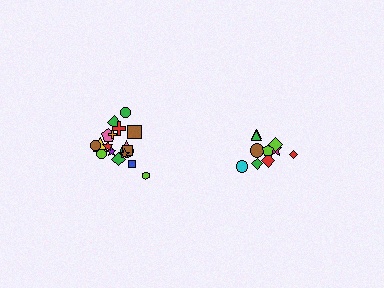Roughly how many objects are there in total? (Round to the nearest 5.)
Roughly 30 objects in total.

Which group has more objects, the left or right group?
The left group.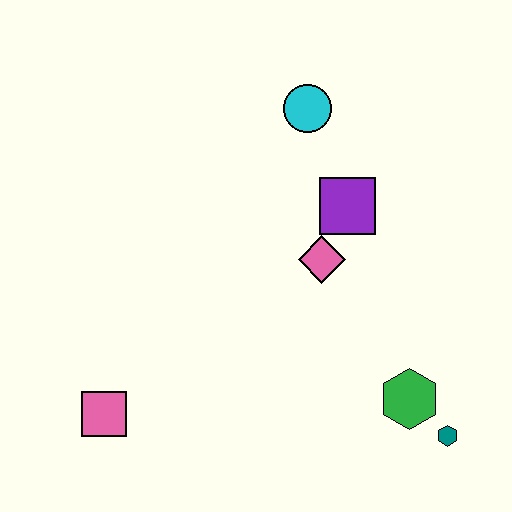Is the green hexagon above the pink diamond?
No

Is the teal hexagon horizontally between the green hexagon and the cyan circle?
No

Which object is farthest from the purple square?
The pink square is farthest from the purple square.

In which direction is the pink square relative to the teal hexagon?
The pink square is to the left of the teal hexagon.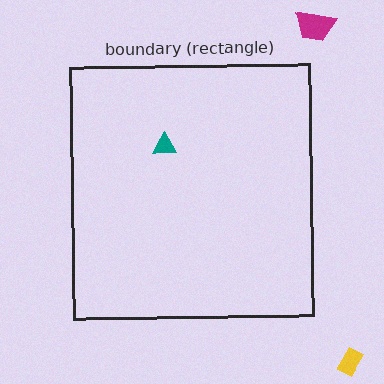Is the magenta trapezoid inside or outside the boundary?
Outside.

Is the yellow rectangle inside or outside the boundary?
Outside.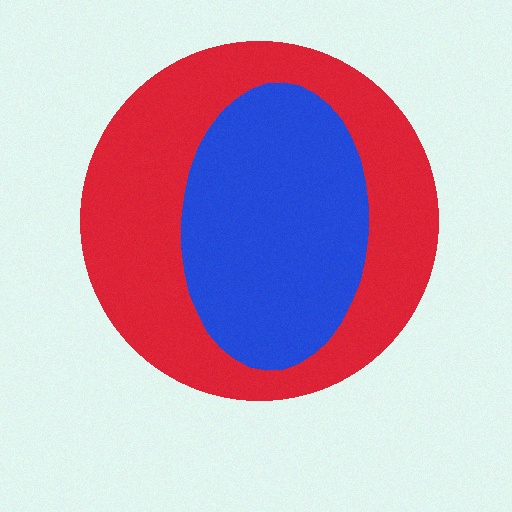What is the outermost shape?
The red circle.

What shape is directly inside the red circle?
The blue ellipse.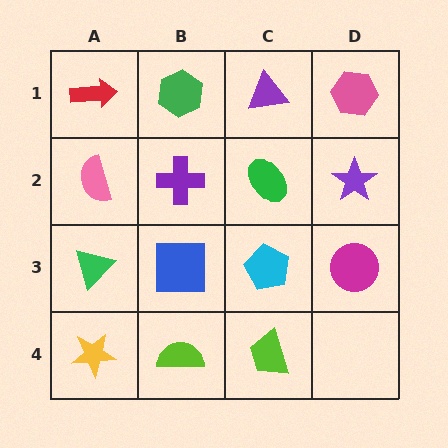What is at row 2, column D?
A purple star.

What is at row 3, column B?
A blue square.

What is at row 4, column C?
A lime trapezoid.